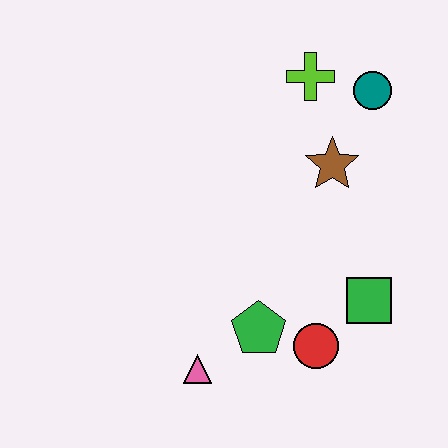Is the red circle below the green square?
Yes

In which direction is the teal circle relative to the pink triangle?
The teal circle is above the pink triangle.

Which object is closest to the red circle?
The green pentagon is closest to the red circle.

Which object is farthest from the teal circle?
The pink triangle is farthest from the teal circle.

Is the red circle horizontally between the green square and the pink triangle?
Yes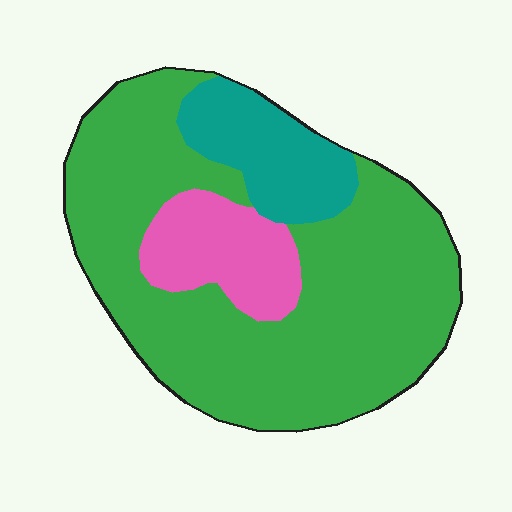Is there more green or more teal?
Green.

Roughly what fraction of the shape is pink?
Pink takes up about one eighth (1/8) of the shape.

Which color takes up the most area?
Green, at roughly 70%.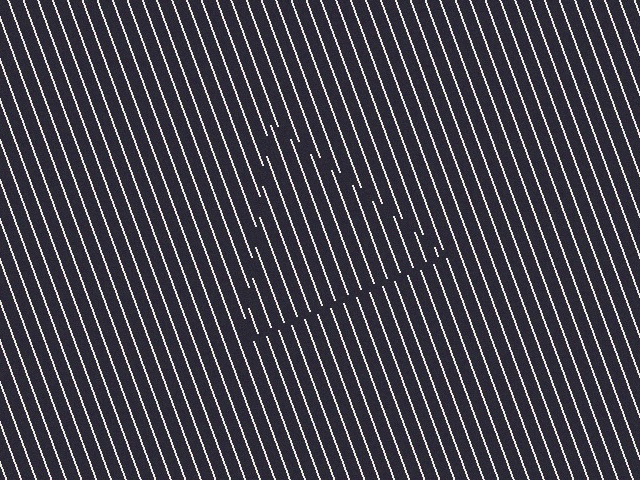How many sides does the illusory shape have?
3 sides — the line-ends trace a triangle.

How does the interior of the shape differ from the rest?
The interior of the shape contains the same grating, shifted by half a period — the contour is defined by the phase discontinuity where line-ends from the inner and outer gratings abut.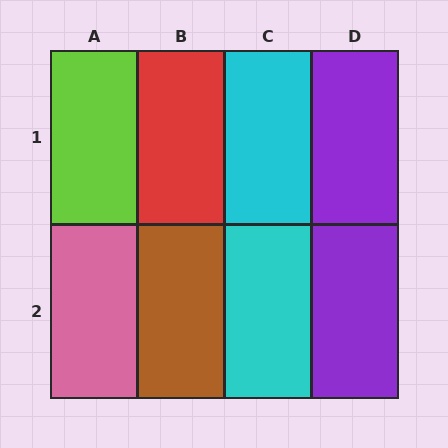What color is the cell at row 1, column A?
Lime.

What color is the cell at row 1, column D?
Purple.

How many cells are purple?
2 cells are purple.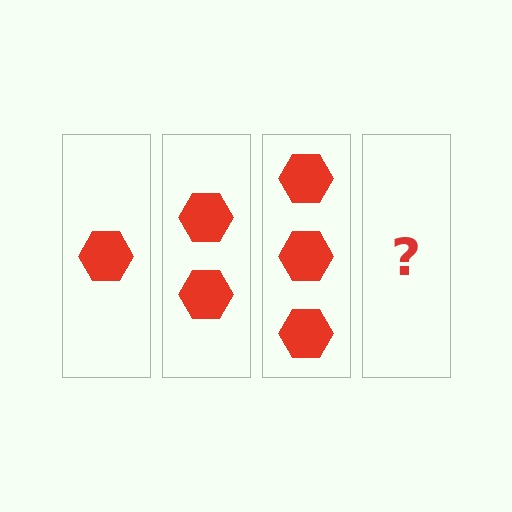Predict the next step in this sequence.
The next step is 4 hexagons.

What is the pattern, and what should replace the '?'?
The pattern is that each step adds one more hexagon. The '?' should be 4 hexagons.